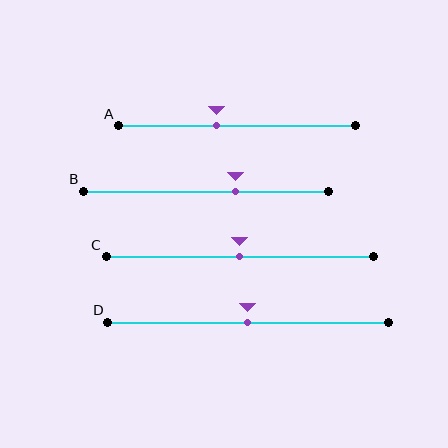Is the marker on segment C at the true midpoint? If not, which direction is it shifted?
Yes, the marker on segment C is at the true midpoint.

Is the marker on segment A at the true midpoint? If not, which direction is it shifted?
No, the marker on segment A is shifted to the left by about 9% of the segment length.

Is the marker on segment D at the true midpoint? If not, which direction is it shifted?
Yes, the marker on segment D is at the true midpoint.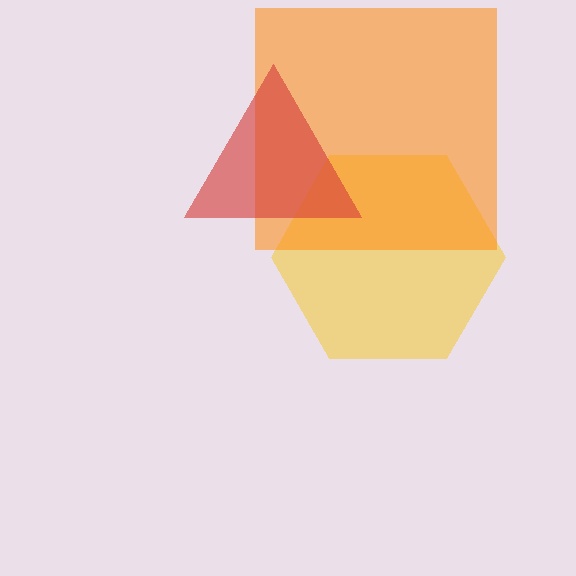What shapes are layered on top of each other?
The layered shapes are: a yellow hexagon, an orange square, a red triangle.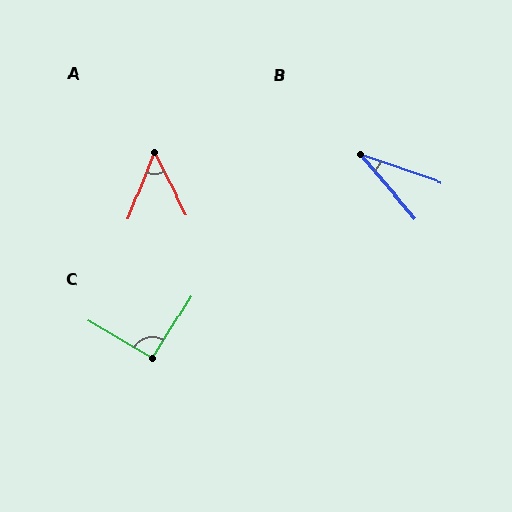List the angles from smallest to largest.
B (31°), A (48°), C (91°).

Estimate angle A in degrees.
Approximately 48 degrees.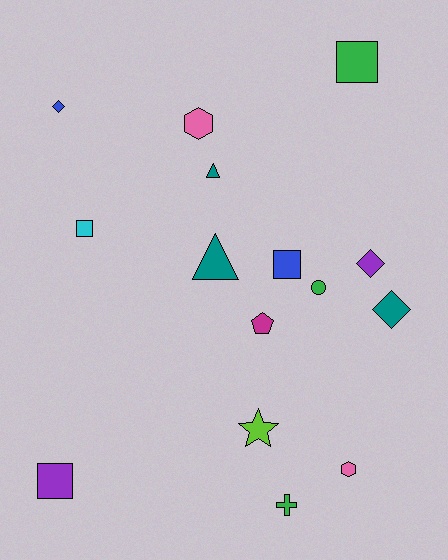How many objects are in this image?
There are 15 objects.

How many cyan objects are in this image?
There is 1 cyan object.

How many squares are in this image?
There are 4 squares.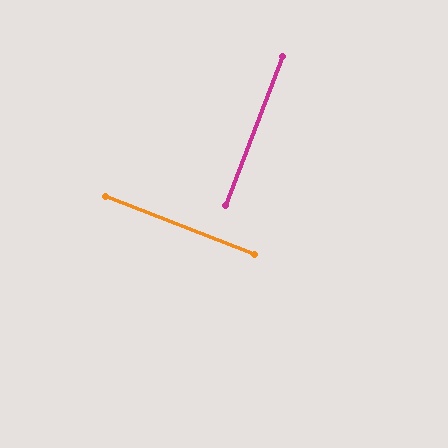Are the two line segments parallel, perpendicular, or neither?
Perpendicular — they meet at approximately 89°.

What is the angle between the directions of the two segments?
Approximately 89 degrees.